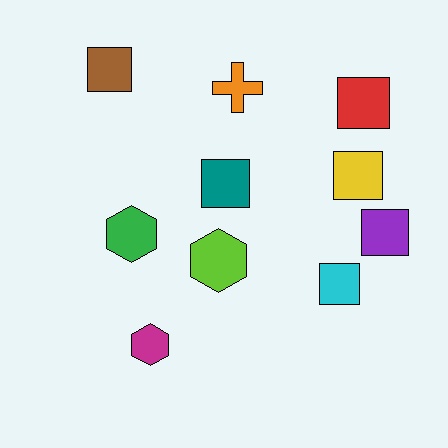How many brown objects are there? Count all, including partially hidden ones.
There is 1 brown object.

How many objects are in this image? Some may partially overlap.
There are 10 objects.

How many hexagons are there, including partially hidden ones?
There are 3 hexagons.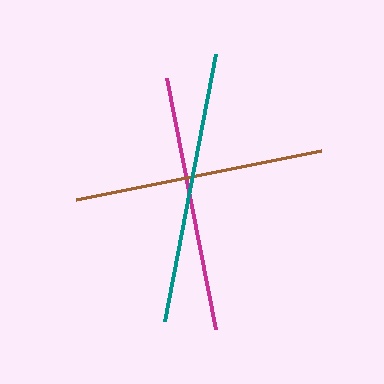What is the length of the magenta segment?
The magenta segment is approximately 256 pixels long.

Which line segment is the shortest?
The brown line is the shortest at approximately 250 pixels.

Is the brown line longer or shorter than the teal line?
The teal line is longer than the brown line.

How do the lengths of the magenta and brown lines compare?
The magenta and brown lines are approximately the same length.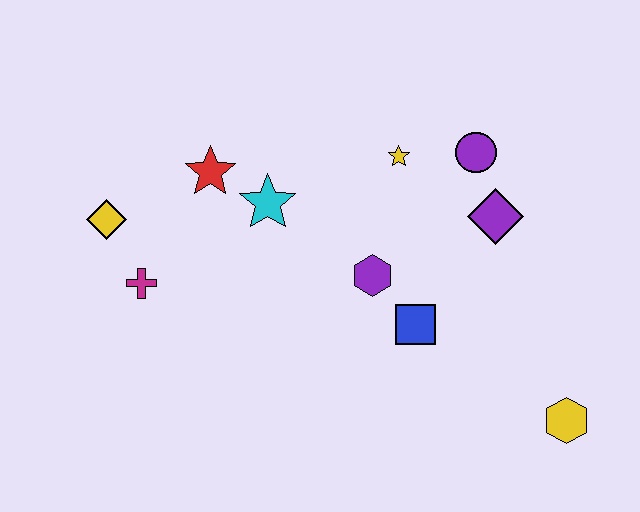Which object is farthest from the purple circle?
The yellow diamond is farthest from the purple circle.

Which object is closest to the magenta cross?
The yellow diamond is closest to the magenta cross.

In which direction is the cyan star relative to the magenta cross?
The cyan star is to the right of the magenta cross.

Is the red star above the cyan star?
Yes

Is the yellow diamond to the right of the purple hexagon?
No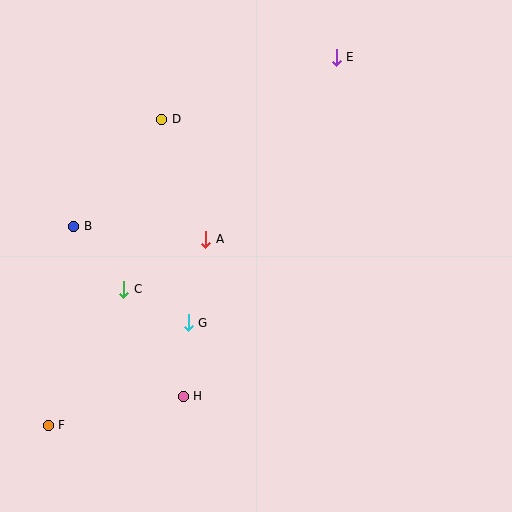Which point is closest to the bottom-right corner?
Point H is closest to the bottom-right corner.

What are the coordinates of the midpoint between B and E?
The midpoint between B and E is at (205, 142).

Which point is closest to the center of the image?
Point A at (206, 239) is closest to the center.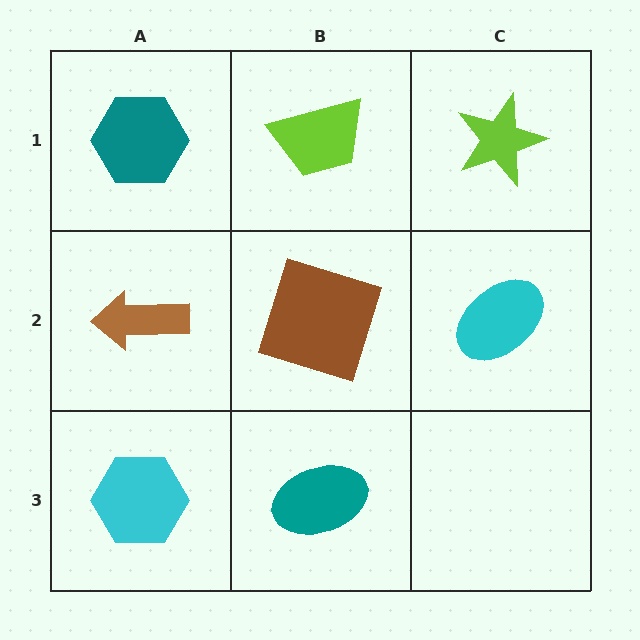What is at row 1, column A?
A teal hexagon.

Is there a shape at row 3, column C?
No, that cell is empty.